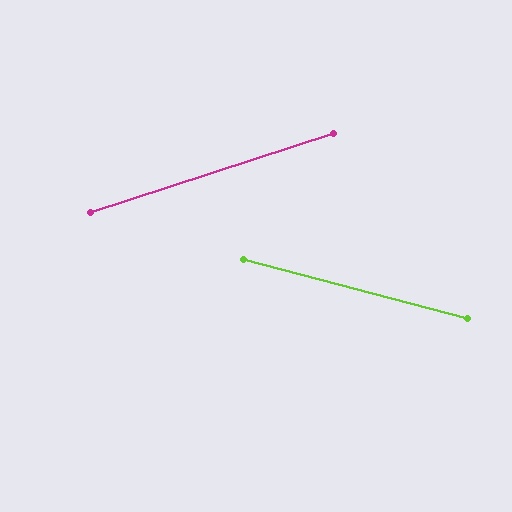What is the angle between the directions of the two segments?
Approximately 33 degrees.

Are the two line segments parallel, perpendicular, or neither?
Neither parallel nor perpendicular — they differ by about 33°.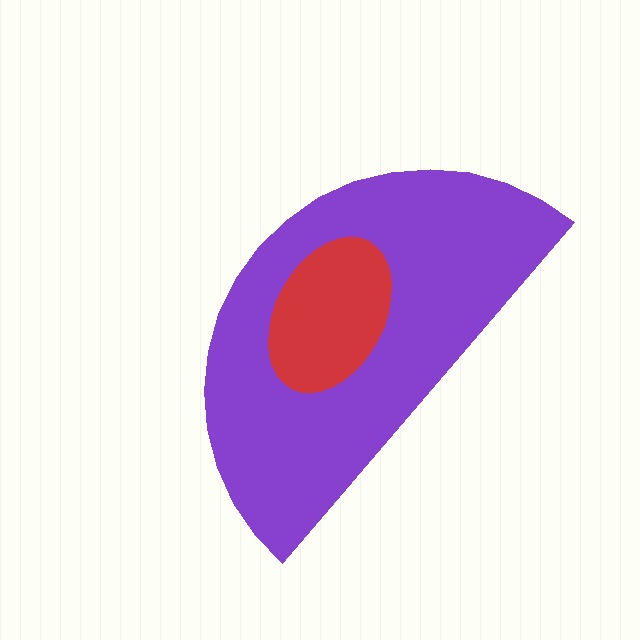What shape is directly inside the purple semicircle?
The red ellipse.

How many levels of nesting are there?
2.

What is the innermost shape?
The red ellipse.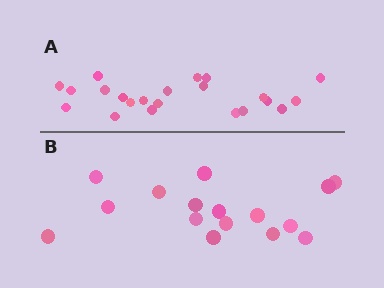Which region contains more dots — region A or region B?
Region A (the top region) has more dots.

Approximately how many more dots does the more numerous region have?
Region A has about 6 more dots than region B.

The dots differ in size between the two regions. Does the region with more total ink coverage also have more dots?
No. Region B has more total ink coverage because its dots are larger, but region A actually contains more individual dots. Total area can be misleading — the number of items is what matters here.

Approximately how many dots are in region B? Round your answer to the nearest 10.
About 20 dots. (The exact count is 16, which rounds to 20.)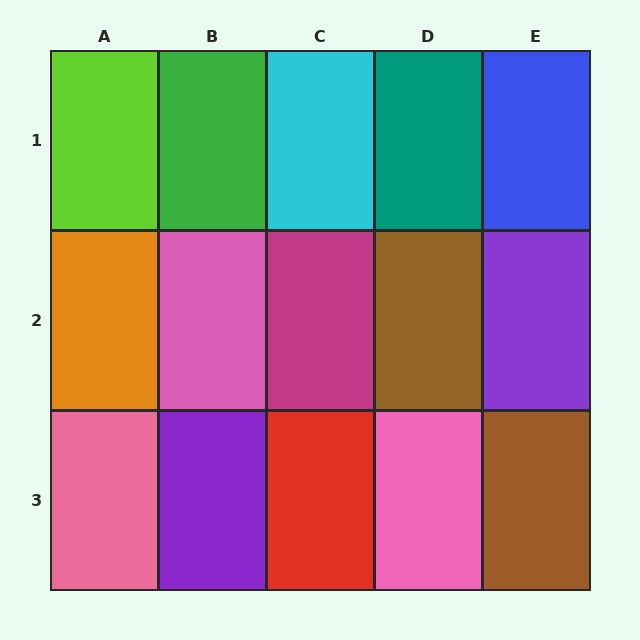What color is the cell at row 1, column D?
Teal.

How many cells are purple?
2 cells are purple.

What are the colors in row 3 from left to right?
Pink, purple, red, pink, brown.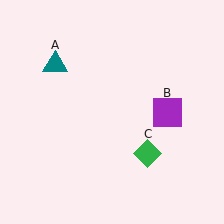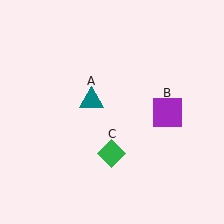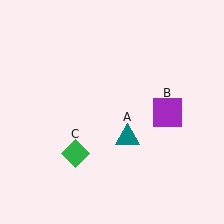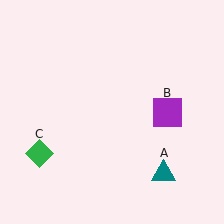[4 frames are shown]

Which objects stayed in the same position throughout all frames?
Purple square (object B) remained stationary.